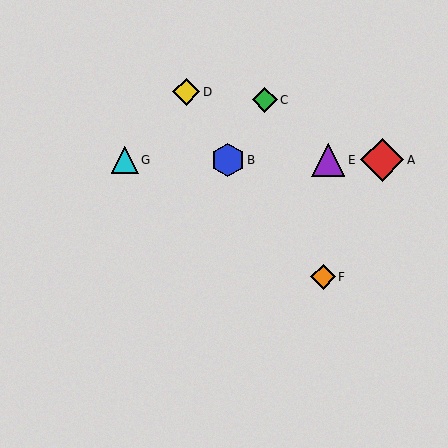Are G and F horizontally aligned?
No, G is at y≈160 and F is at y≈277.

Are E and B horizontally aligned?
Yes, both are at y≈160.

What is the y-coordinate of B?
Object B is at y≈160.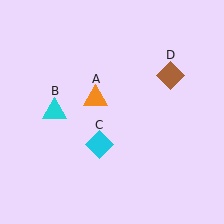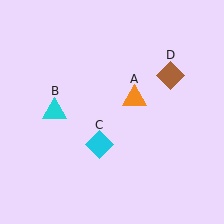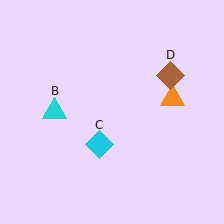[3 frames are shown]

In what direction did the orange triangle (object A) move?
The orange triangle (object A) moved right.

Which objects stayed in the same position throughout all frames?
Cyan triangle (object B) and cyan diamond (object C) and brown diamond (object D) remained stationary.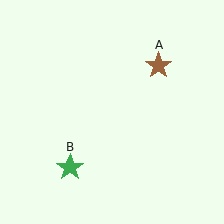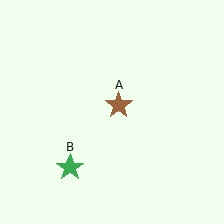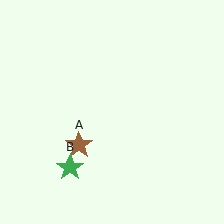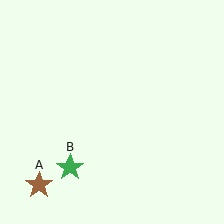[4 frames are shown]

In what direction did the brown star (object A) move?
The brown star (object A) moved down and to the left.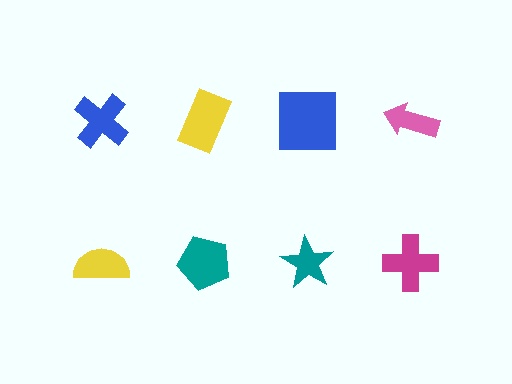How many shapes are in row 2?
4 shapes.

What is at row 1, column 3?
A blue square.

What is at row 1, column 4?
A pink arrow.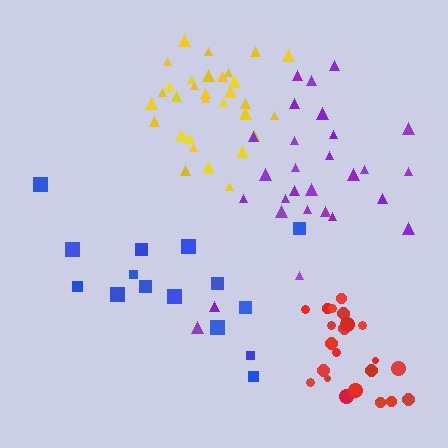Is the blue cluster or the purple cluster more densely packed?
Purple.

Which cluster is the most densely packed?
Yellow.